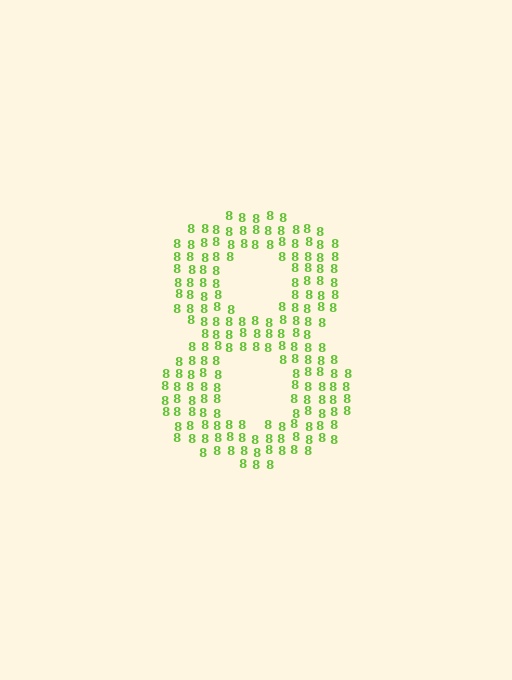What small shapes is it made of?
It is made of small digit 8's.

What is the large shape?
The large shape is the digit 8.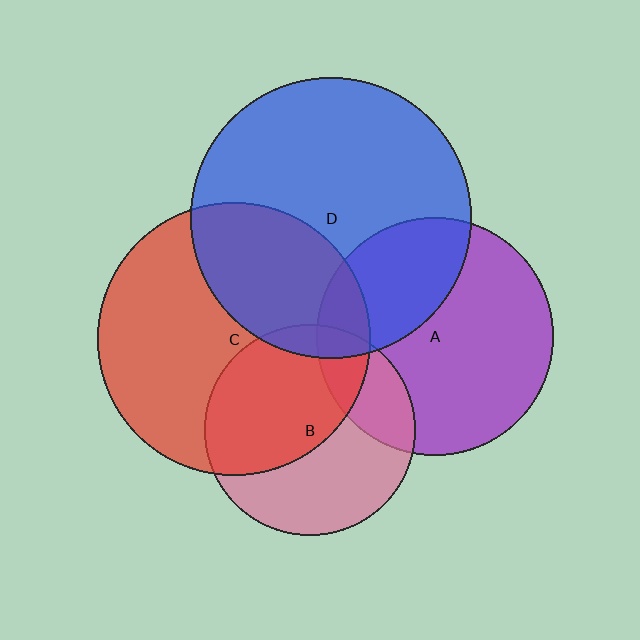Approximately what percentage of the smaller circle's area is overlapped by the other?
Approximately 50%.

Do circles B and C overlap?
Yes.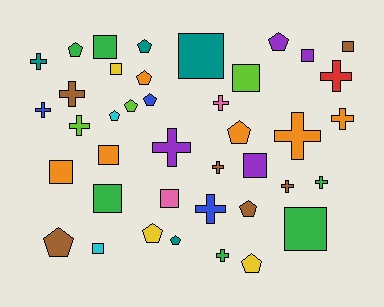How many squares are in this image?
There are 13 squares.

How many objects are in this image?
There are 40 objects.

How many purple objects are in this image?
There are 4 purple objects.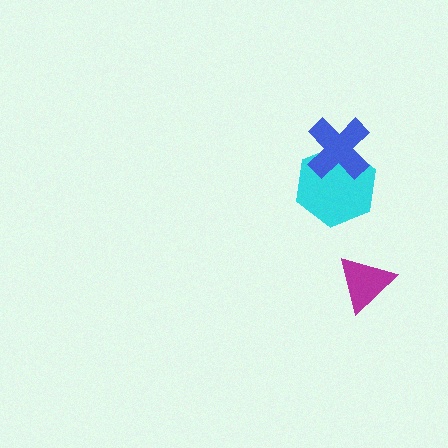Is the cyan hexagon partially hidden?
Yes, it is partially covered by another shape.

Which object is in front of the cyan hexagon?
The blue cross is in front of the cyan hexagon.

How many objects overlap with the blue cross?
1 object overlaps with the blue cross.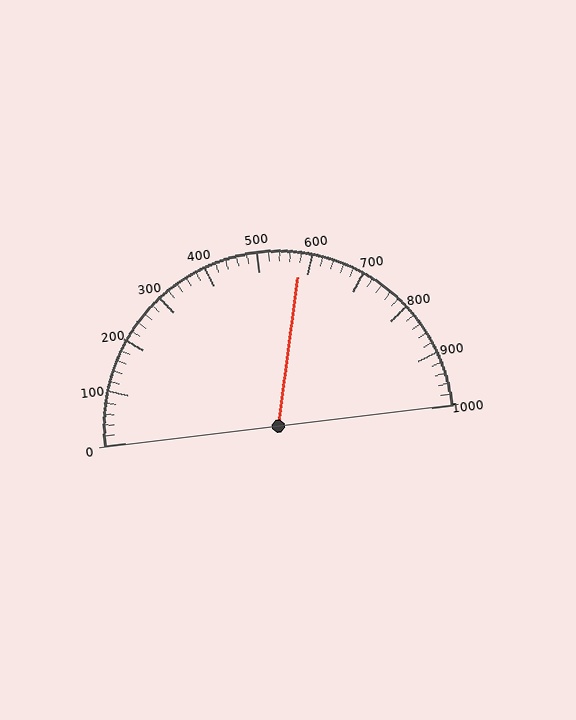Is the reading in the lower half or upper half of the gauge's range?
The reading is in the upper half of the range (0 to 1000).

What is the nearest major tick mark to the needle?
The nearest major tick mark is 600.